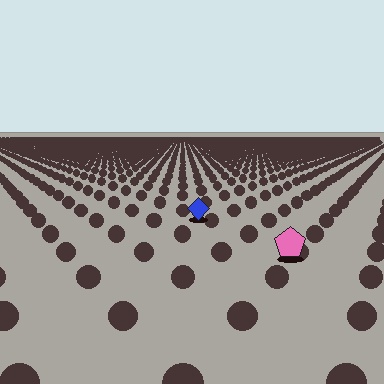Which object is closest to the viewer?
The pink pentagon is closest. The texture marks near it are larger and more spread out.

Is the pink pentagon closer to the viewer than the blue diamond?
Yes. The pink pentagon is closer — you can tell from the texture gradient: the ground texture is coarser near it.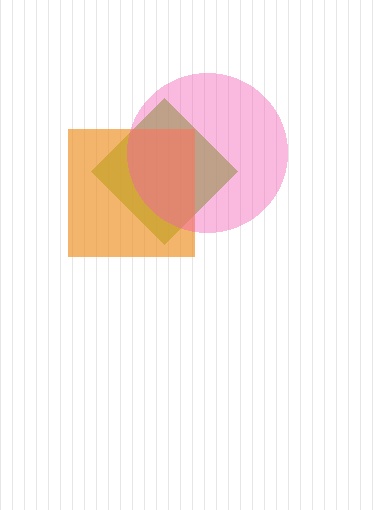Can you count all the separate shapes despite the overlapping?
Yes, there are 3 separate shapes.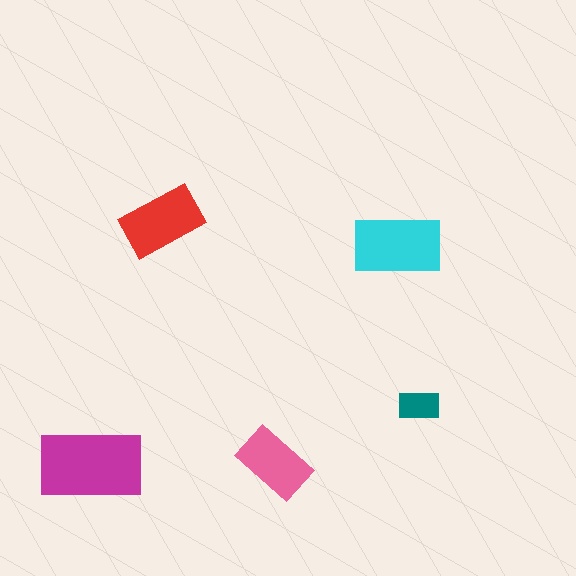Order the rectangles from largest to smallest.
the magenta one, the cyan one, the red one, the pink one, the teal one.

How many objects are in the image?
There are 5 objects in the image.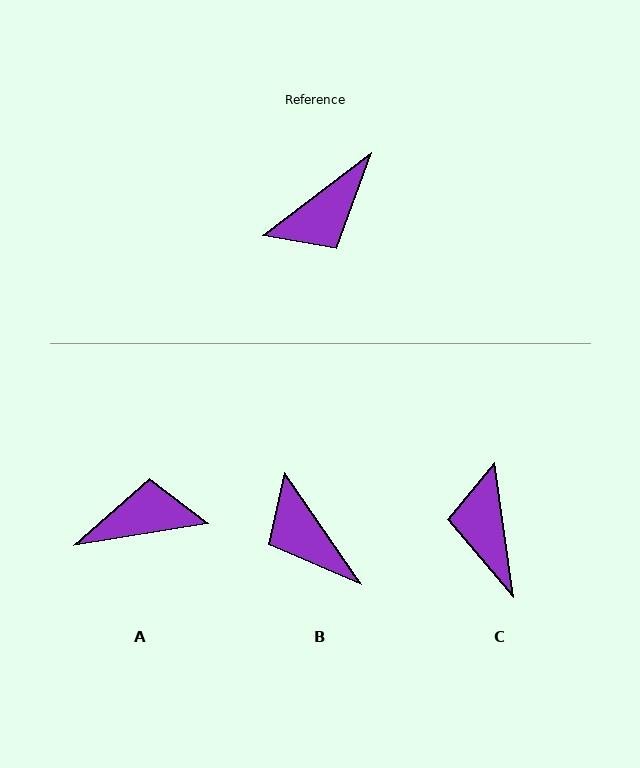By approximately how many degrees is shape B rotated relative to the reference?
Approximately 93 degrees clockwise.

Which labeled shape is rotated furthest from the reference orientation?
A, about 152 degrees away.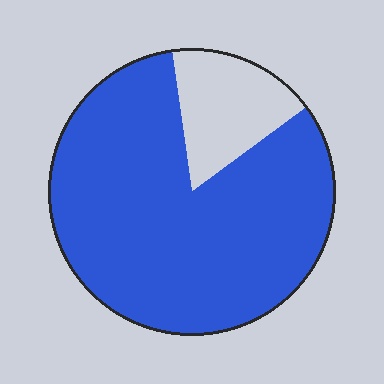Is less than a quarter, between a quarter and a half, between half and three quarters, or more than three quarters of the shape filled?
More than three quarters.